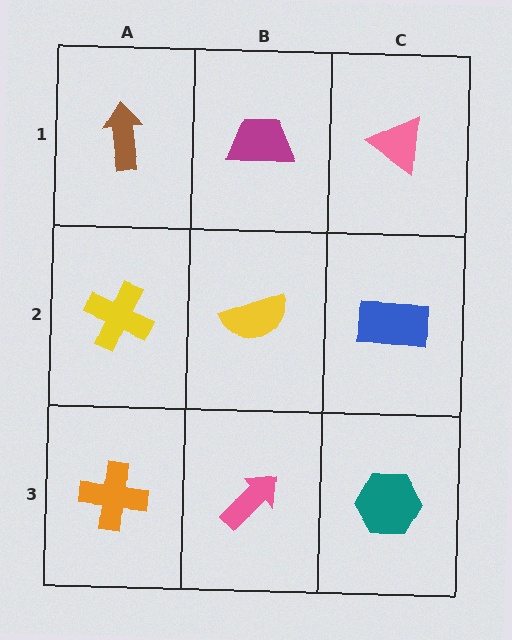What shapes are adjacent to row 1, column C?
A blue rectangle (row 2, column C), a magenta trapezoid (row 1, column B).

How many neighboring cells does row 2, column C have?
3.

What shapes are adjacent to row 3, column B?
A yellow semicircle (row 2, column B), an orange cross (row 3, column A), a teal hexagon (row 3, column C).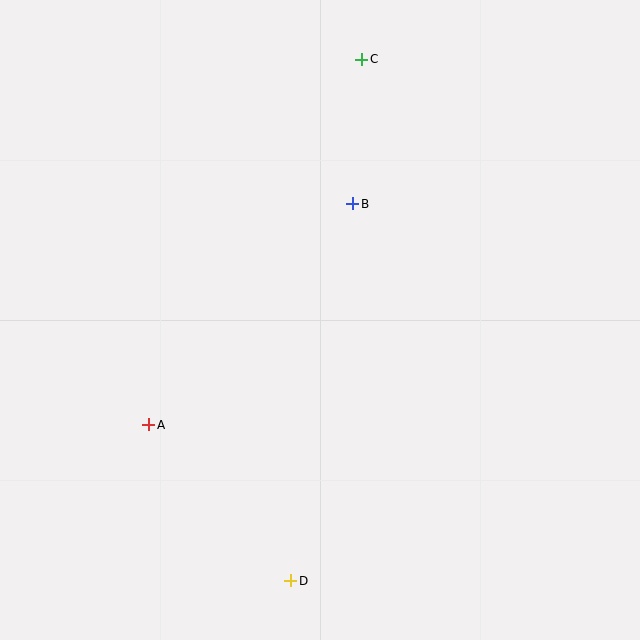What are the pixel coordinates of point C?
Point C is at (362, 59).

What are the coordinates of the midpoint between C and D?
The midpoint between C and D is at (326, 320).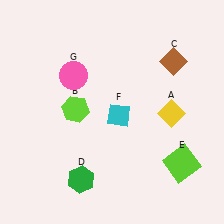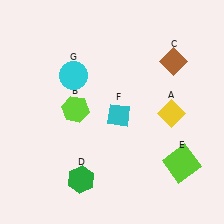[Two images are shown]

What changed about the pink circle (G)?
In Image 1, G is pink. In Image 2, it changed to cyan.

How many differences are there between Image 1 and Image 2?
There is 1 difference between the two images.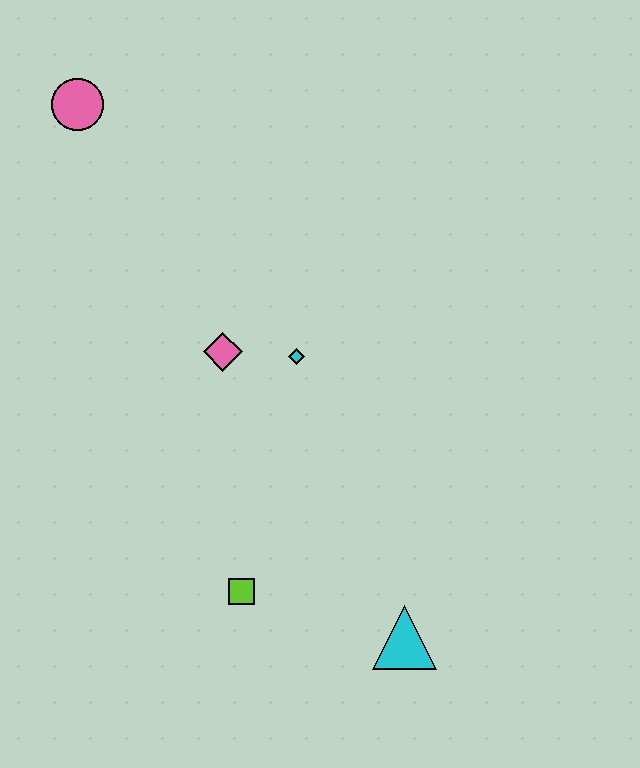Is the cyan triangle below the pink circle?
Yes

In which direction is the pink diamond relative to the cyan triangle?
The pink diamond is above the cyan triangle.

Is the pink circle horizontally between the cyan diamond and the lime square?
No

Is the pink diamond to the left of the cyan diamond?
Yes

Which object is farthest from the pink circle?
The cyan triangle is farthest from the pink circle.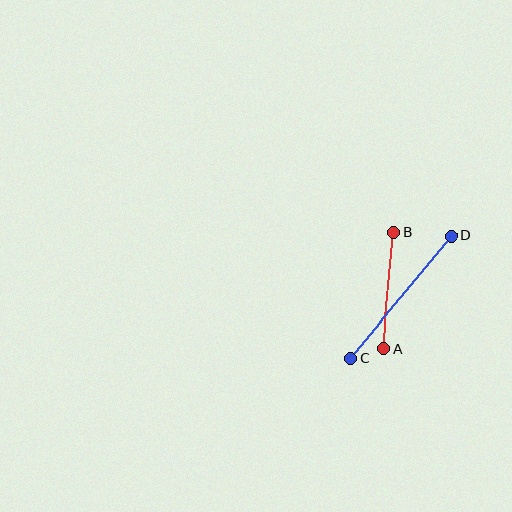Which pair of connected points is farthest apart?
Points C and D are farthest apart.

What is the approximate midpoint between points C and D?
The midpoint is at approximately (401, 297) pixels.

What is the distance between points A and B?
The distance is approximately 117 pixels.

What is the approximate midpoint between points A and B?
The midpoint is at approximately (389, 291) pixels.